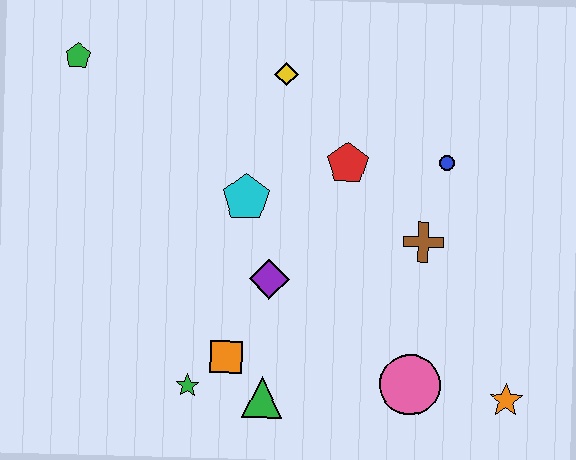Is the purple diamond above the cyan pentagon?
No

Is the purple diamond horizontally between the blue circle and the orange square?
Yes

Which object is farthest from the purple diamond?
The green pentagon is farthest from the purple diamond.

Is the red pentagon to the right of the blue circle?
No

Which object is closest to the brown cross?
The blue circle is closest to the brown cross.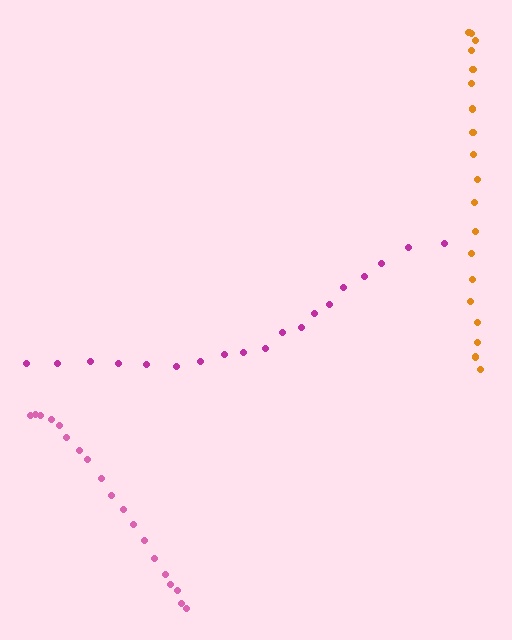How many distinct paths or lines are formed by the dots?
There are 3 distinct paths.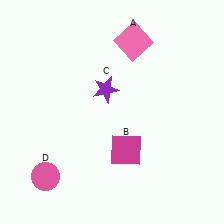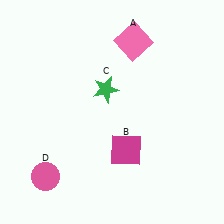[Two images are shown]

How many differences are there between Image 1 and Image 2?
There is 1 difference between the two images.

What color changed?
The star (C) changed from purple in Image 1 to green in Image 2.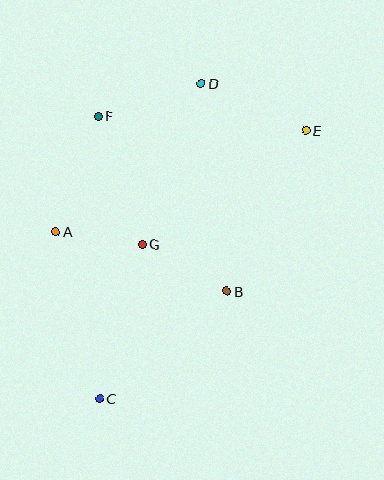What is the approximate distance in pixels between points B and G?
The distance between B and G is approximately 97 pixels.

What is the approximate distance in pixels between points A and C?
The distance between A and C is approximately 172 pixels.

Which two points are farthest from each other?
Points C and E are farthest from each other.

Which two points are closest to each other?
Points A and G are closest to each other.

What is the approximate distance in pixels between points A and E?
The distance between A and E is approximately 270 pixels.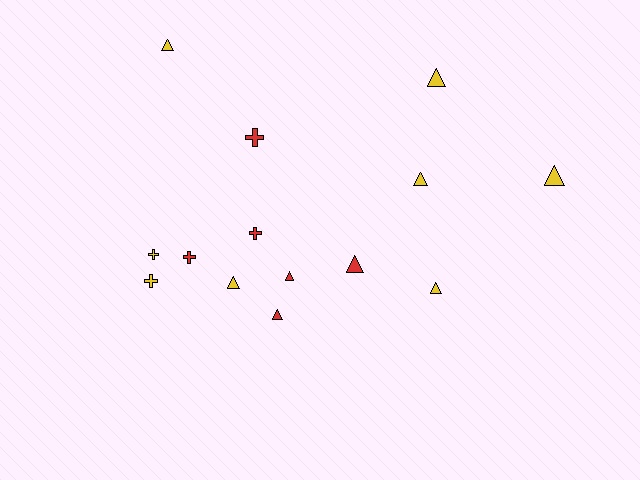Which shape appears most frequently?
Triangle, with 9 objects.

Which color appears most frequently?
Yellow, with 8 objects.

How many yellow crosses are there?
There are 2 yellow crosses.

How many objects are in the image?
There are 14 objects.